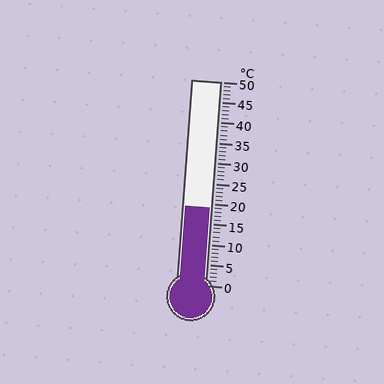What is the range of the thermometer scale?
The thermometer scale ranges from 0°C to 50°C.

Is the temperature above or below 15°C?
The temperature is above 15°C.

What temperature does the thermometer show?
The thermometer shows approximately 19°C.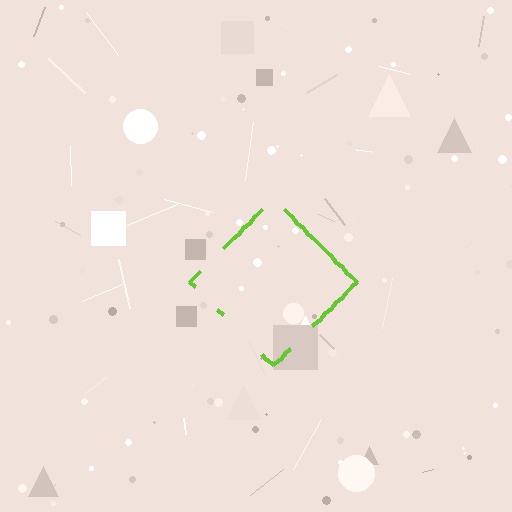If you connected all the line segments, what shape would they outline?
They would outline a diamond.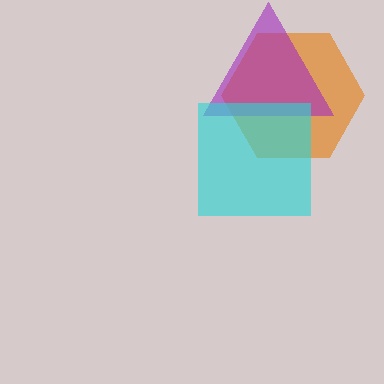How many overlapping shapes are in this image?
There are 3 overlapping shapes in the image.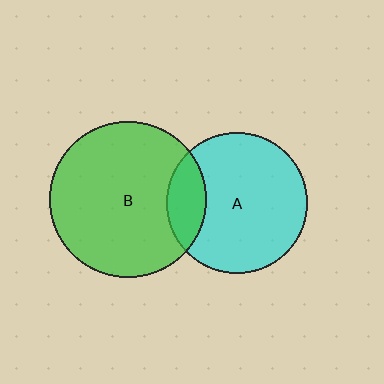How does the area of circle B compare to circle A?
Approximately 1.2 times.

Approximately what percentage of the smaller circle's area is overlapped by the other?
Approximately 20%.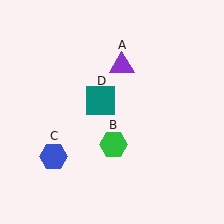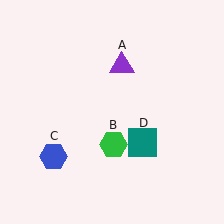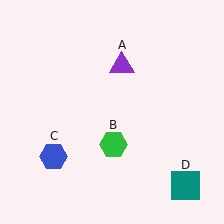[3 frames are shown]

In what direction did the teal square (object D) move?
The teal square (object D) moved down and to the right.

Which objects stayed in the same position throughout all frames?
Purple triangle (object A) and green hexagon (object B) and blue hexagon (object C) remained stationary.